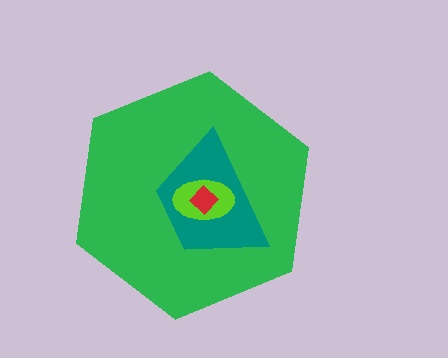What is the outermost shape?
The green hexagon.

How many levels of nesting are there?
4.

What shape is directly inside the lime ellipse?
The red diamond.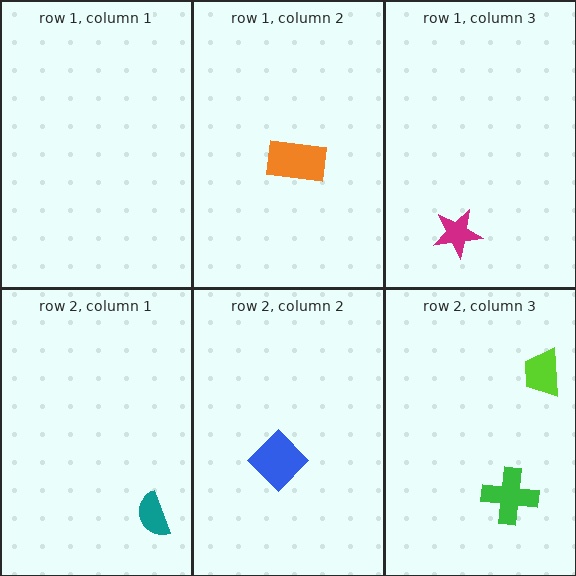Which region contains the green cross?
The row 2, column 3 region.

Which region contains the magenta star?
The row 1, column 3 region.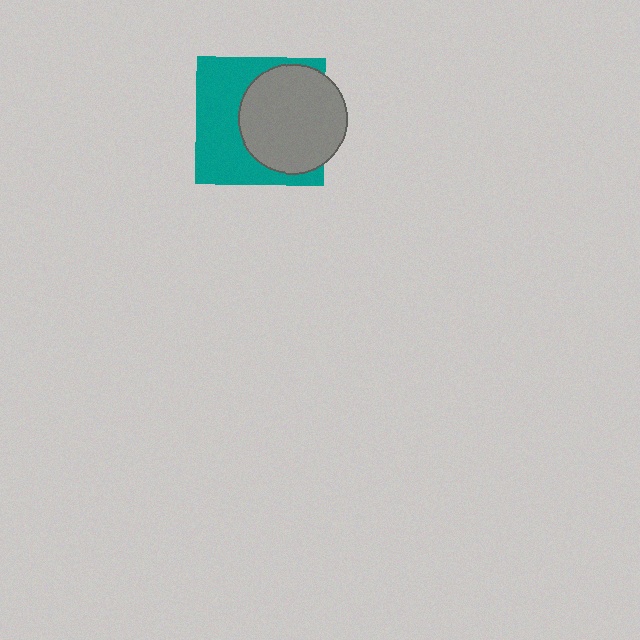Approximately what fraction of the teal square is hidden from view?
Roughly 49% of the teal square is hidden behind the gray circle.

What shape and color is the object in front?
The object in front is a gray circle.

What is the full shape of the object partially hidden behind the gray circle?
The partially hidden object is a teal square.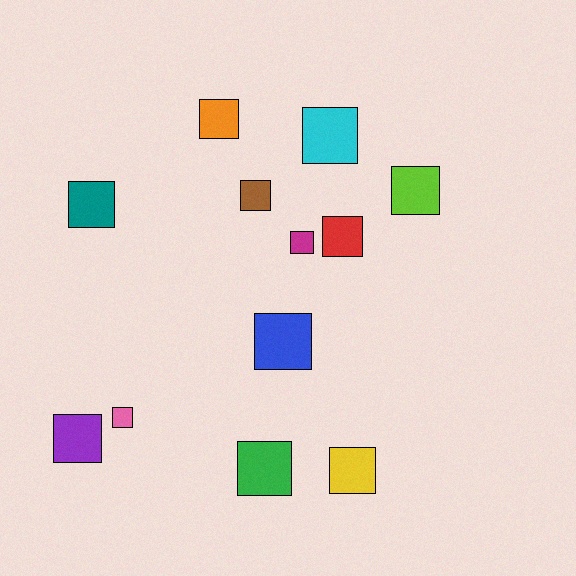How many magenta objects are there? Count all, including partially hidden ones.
There is 1 magenta object.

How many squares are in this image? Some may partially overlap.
There are 12 squares.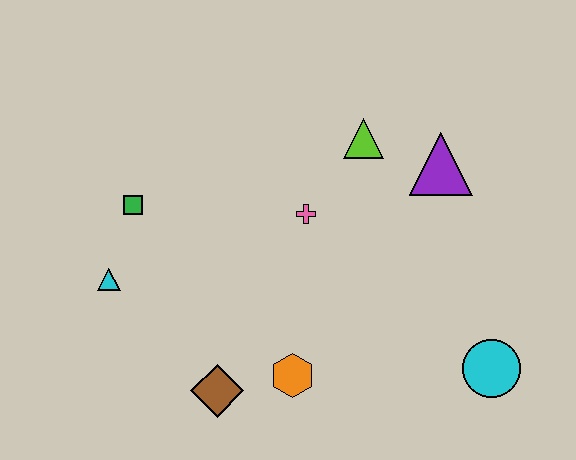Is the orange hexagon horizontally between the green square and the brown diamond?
No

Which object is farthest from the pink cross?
The cyan circle is farthest from the pink cross.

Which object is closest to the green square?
The cyan triangle is closest to the green square.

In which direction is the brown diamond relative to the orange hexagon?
The brown diamond is to the left of the orange hexagon.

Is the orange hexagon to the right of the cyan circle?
No